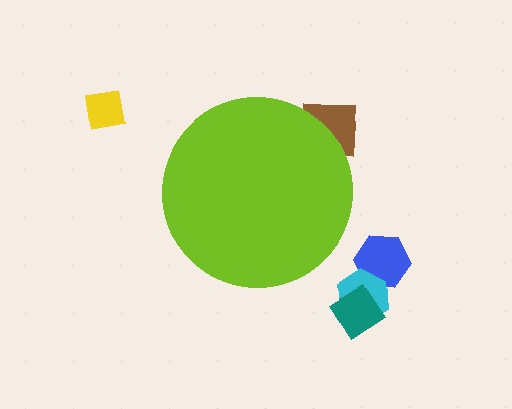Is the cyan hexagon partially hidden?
No, the cyan hexagon is fully visible.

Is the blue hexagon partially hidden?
No, the blue hexagon is fully visible.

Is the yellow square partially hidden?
No, the yellow square is fully visible.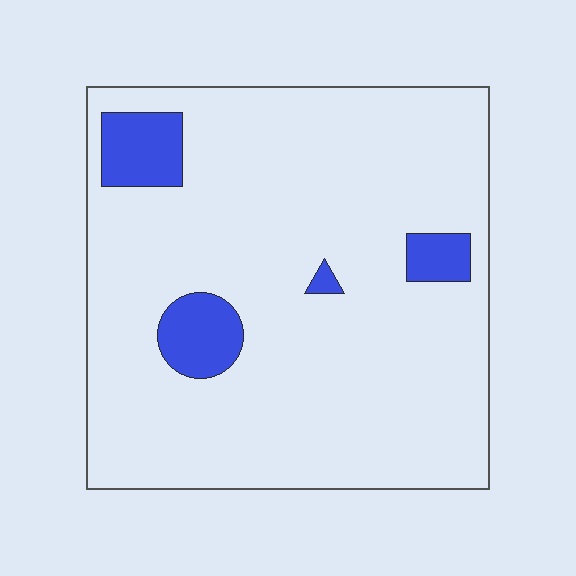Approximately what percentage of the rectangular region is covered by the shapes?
Approximately 10%.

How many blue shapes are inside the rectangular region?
4.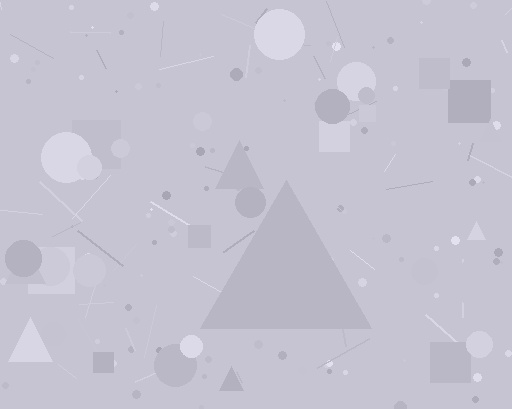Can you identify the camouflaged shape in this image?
The camouflaged shape is a triangle.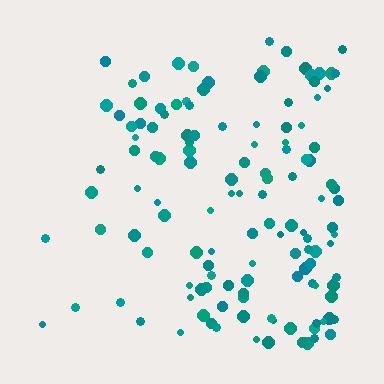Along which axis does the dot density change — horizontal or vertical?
Horizontal.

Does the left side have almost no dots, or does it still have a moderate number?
Still a moderate number, just noticeably fewer than the right.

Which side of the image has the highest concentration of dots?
The right.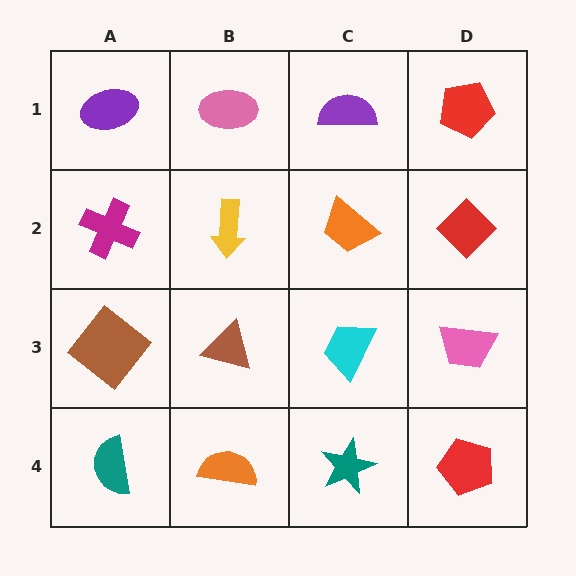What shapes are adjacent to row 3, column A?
A magenta cross (row 2, column A), a teal semicircle (row 4, column A), a brown triangle (row 3, column B).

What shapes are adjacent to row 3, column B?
A yellow arrow (row 2, column B), an orange semicircle (row 4, column B), a brown diamond (row 3, column A), a cyan trapezoid (row 3, column C).